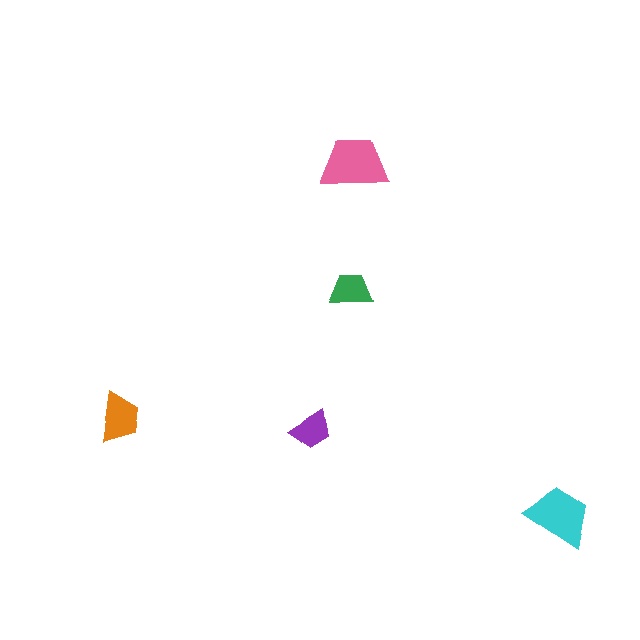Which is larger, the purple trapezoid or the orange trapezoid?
The orange one.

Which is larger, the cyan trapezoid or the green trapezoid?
The cyan one.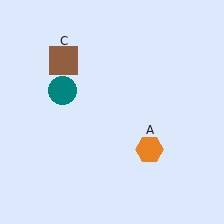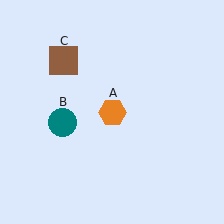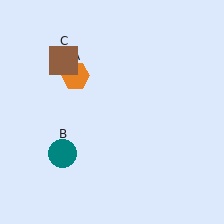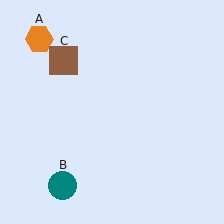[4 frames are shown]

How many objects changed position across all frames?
2 objects changed position: orange hexagon (object A), teal circle (object B).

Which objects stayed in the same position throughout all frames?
Brown square (object C) remained stationary.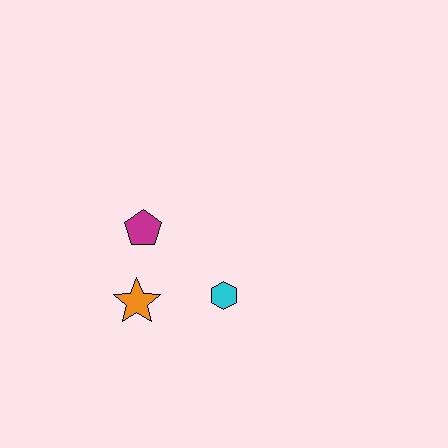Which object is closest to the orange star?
The magenta pentagon is closest to the orange star.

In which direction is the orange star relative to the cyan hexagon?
The orange star is to the left of the cyan hexagon.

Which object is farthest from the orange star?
The cyan hexagon is farthest from the orange star.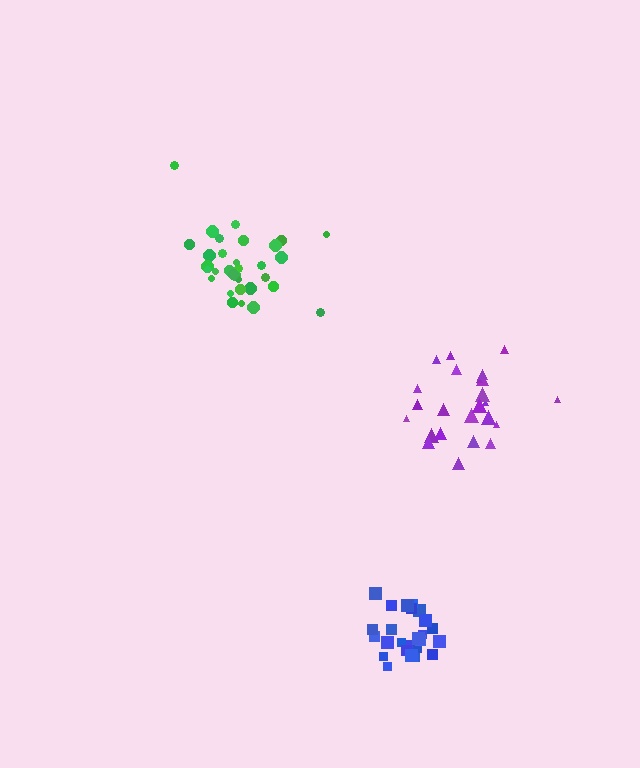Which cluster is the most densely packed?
Blue.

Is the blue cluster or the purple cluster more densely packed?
Blue.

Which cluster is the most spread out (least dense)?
Purple.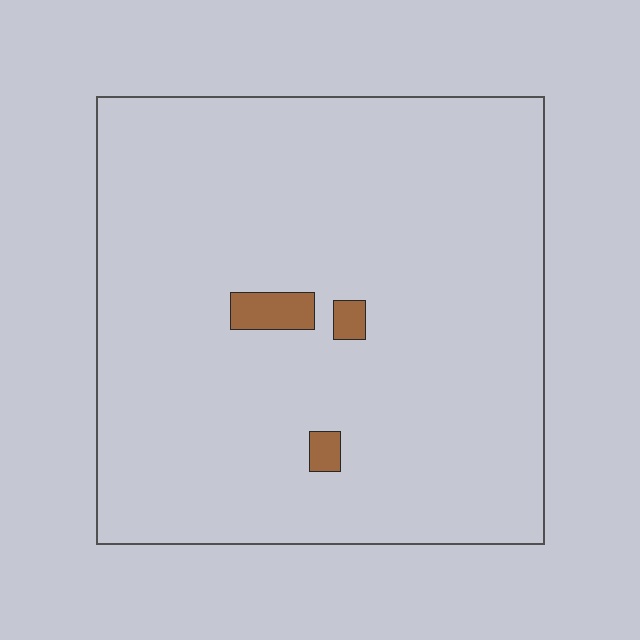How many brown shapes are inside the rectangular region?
3.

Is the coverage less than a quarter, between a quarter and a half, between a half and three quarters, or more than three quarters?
Less than a quarter.